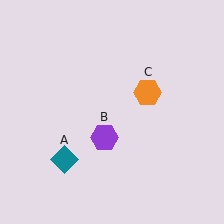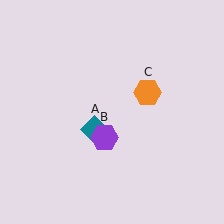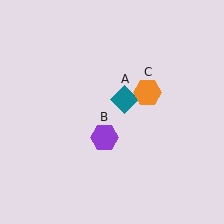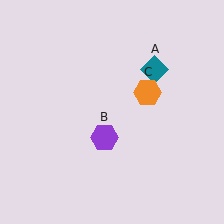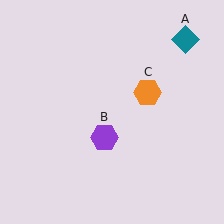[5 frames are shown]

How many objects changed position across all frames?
1 object changed position: teal diamond (object A).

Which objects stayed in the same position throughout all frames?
Purple hexagon (object B) and orange hexagon (object C) remained stationary.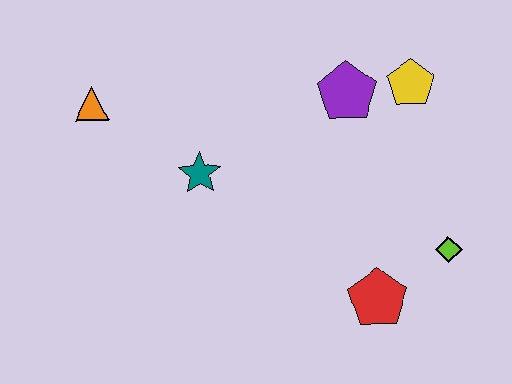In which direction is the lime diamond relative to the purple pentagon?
The lime diamond is below the purple pentagon.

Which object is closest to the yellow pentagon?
The purple pentagon is closest to the yellow pentagon.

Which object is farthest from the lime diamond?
The orange triangle is farthest from the lime diamond.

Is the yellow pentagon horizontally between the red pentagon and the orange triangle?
No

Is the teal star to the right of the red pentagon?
No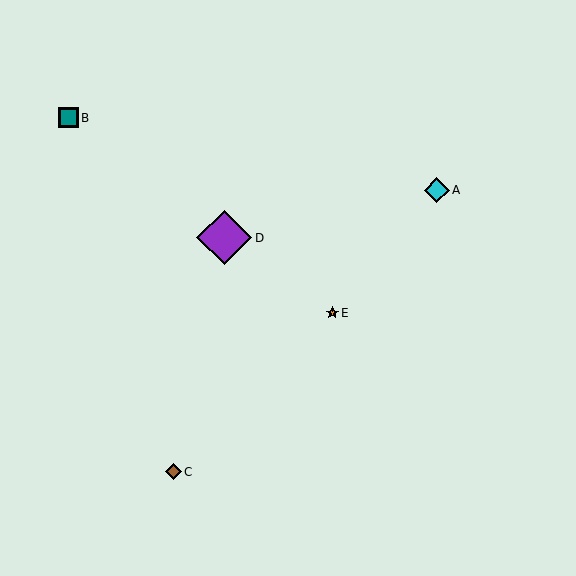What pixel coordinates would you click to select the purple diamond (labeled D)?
Click at (224, 238) to select the purple diamond D.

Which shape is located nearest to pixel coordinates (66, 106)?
The teal square (labeled B) at (68, 118) is nearest to that location.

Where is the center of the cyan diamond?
The center of the cyan diamond is at (437, 190).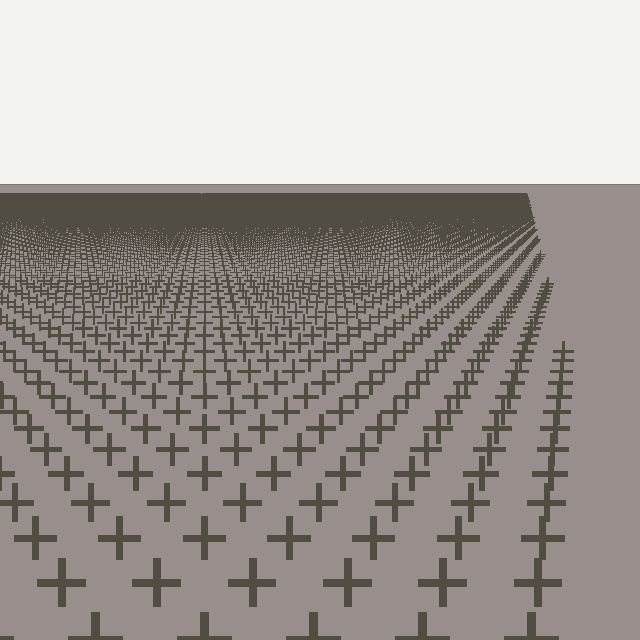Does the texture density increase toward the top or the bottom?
Density increases toward the top.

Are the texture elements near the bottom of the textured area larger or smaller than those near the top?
Larger. Near the bottom, elements are closer to the viewer and appear at a bigger on-screen size.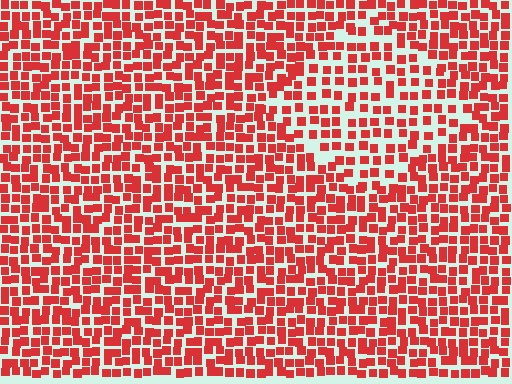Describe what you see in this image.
The image contains small red elements arranged at two different densities. A diamond-shaped region is visible where the elements are less densely packed than the surrounding area.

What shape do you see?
I see a diamond.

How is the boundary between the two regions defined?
The boundary is defined by a change in element density (approximately 1.6x ratio). All elements are the same color, size, and shape.